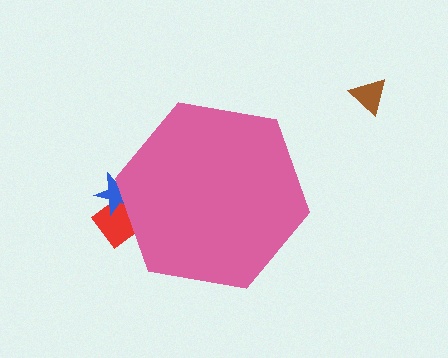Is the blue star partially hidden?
Yes, the blue star is partially hidden behind the pink hexagon.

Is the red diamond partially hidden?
Yes, the red diamond is partially hidden behind the pink hexagon.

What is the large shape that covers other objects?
A pink hexagon.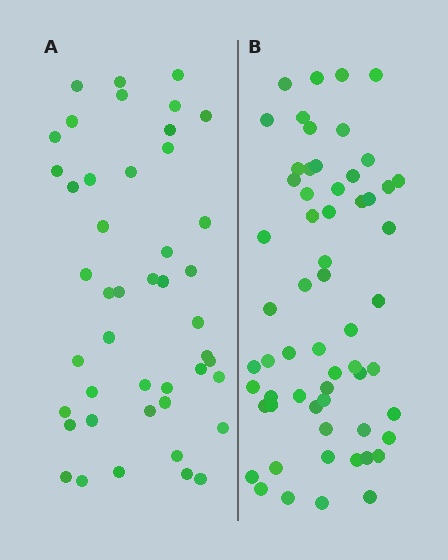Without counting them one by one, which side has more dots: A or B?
Region B (the right region) has more dots.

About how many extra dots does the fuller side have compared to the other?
Region B has approximately 15 more dots than region A.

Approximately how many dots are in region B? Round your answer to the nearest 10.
About 60 dots.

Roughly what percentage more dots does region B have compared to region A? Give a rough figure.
About 35% more.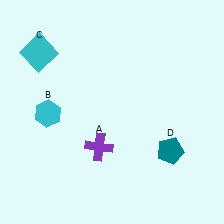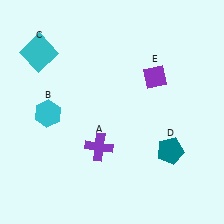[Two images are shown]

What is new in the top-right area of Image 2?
A purple diamond (E) was added in the top-right area of Image 2.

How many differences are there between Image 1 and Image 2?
There is 1 difference between the two images.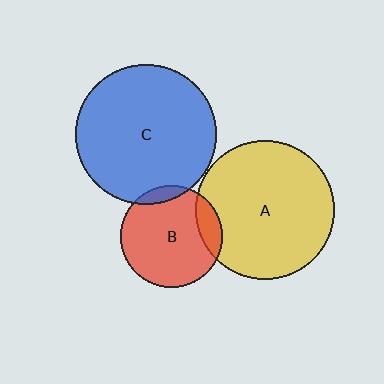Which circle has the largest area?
Circle C (blue).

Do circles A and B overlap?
Yes.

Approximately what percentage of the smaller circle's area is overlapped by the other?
Approximately 15%.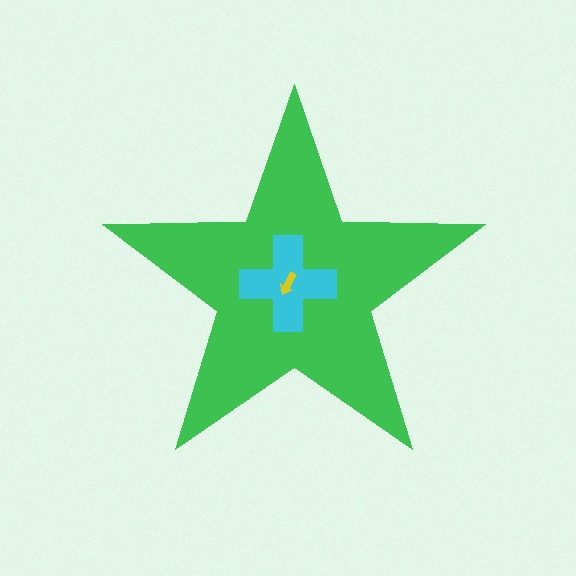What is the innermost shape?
The yellow arrow.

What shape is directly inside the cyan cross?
The yellow arrow.